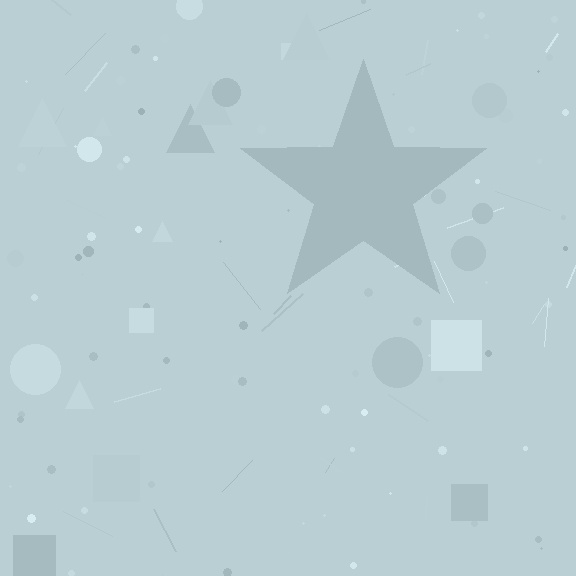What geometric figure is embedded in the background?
A star is embedded in the background.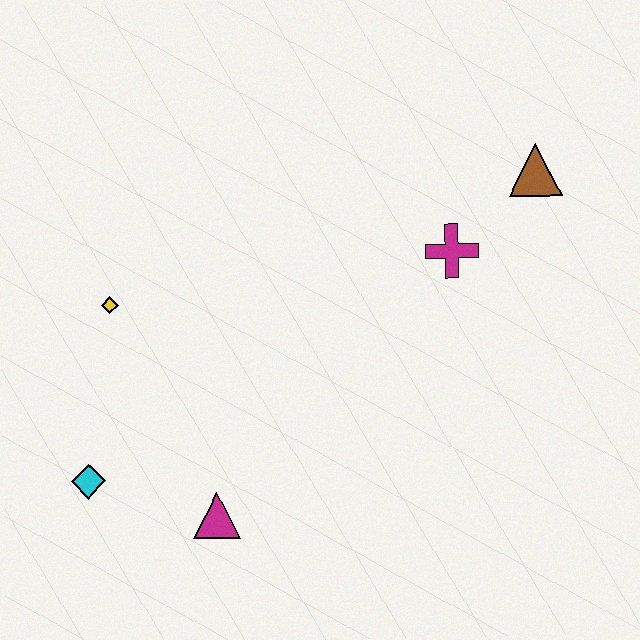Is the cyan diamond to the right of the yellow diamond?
No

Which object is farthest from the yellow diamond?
The brown triangle is farthest from the yellow diamond.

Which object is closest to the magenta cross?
The brown triangle is closest to the magenta cross.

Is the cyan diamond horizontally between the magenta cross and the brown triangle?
No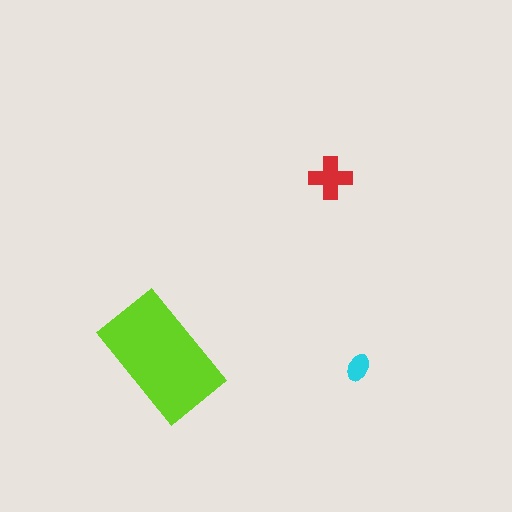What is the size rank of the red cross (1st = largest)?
2nd.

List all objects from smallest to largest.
The cyan ellipse, the red cross, the lime rectangle.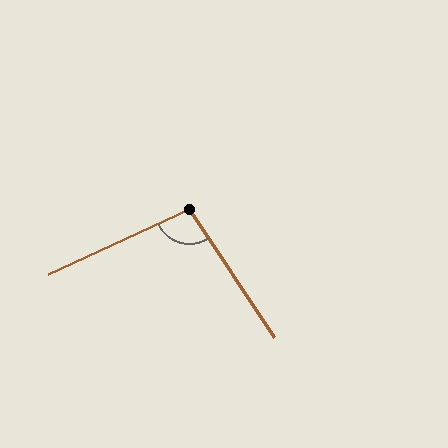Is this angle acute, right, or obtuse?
It is obtuse.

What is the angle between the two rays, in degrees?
Approximately 99 degrees.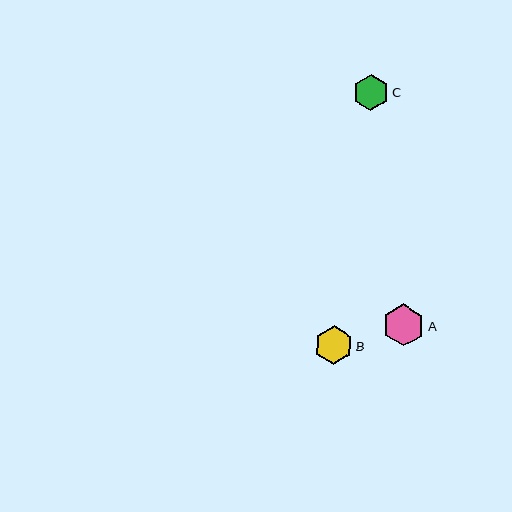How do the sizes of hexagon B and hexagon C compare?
Hexagon B and hexagon C are approximately the same size.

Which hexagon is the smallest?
Hexagon C is the smallest with a size of approximately 36 pixels.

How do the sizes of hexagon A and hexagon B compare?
Hexagon A and hexagon B are approximately the same size.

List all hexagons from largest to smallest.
From largest to smallest: A, B, C.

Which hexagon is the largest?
Hexagon A is the largest with a size of approximately 42 pixels.